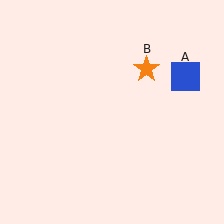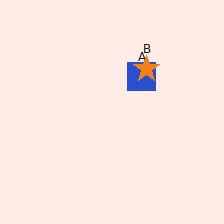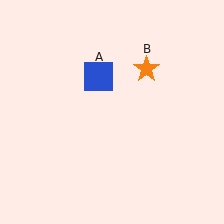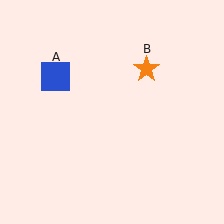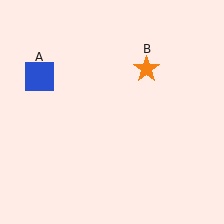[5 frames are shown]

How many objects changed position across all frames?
1 object changed position: blue square (object A).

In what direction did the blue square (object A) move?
The blue square (object A) moved left.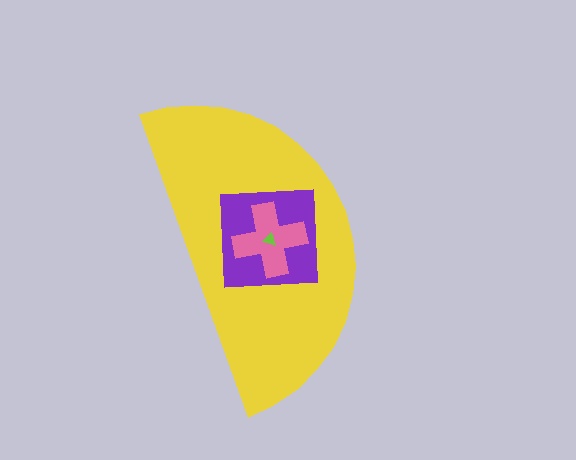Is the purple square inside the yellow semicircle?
Yes.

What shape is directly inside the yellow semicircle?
The purple square.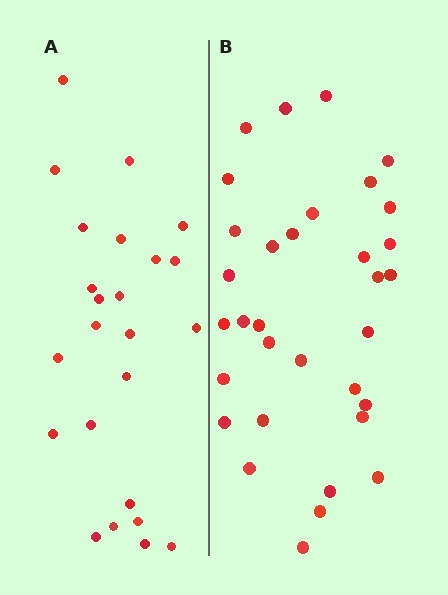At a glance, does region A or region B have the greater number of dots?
Region B (the right region) has more dots.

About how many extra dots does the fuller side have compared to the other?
Region B has roughly 8 or so more dots than region A.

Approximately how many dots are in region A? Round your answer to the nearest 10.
About 20 dots. (The exact count is 24, which rounds to 20.)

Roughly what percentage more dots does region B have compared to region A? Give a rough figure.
About 40% more.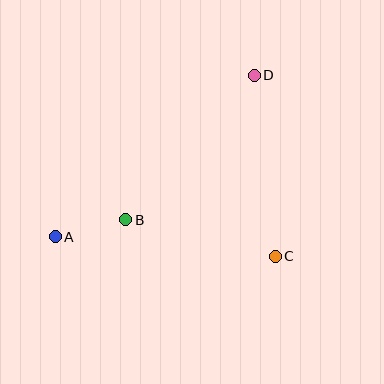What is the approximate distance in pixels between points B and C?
The distance between B and C is approximately 154 pixels.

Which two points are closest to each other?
Points A and B are closest to each other.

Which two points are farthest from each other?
Points A and D are farthest from each other.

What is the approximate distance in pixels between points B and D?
The distance between B and D is approximately 194 pixels.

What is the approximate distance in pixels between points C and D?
The distance between C and D is approximately 182 pixels.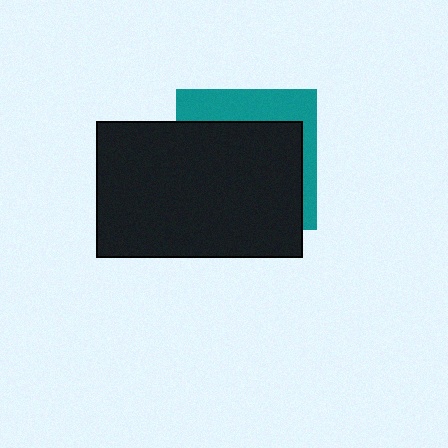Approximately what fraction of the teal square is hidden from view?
Roughly 70% of the teal square is hidden behind the black rectangle.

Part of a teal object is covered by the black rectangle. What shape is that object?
It is a square.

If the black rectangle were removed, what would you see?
You would see the complete teal square.